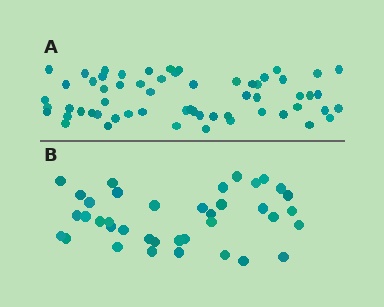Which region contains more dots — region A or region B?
Region A (the top region) has more dots.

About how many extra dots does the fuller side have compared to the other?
Region A has approximately 20 more dots than region B.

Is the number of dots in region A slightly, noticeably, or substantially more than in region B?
Region A has substantially more. The ratio is roughly 1.6 to 1.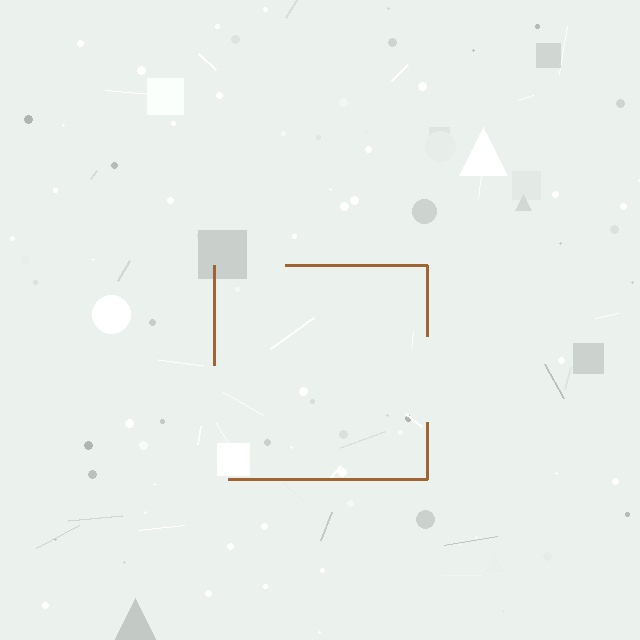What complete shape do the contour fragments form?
The contour fragments form a square.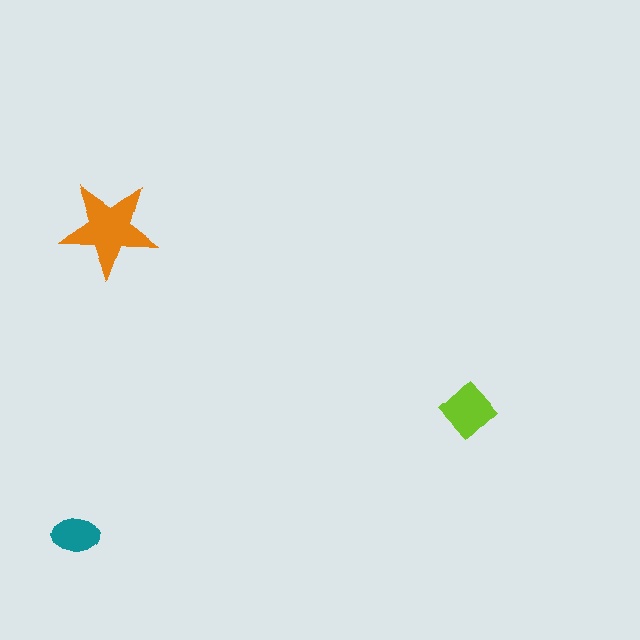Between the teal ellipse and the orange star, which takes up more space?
The orange star.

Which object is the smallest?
The teal ellipse.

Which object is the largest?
The orange star.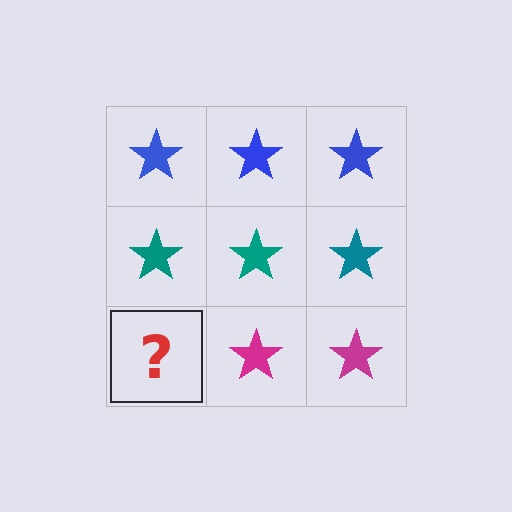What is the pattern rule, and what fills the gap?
The rule is that each row has a consistent color. The gap should be filled with a magenta star.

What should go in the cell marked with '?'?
The missing cell should contain a magenta star.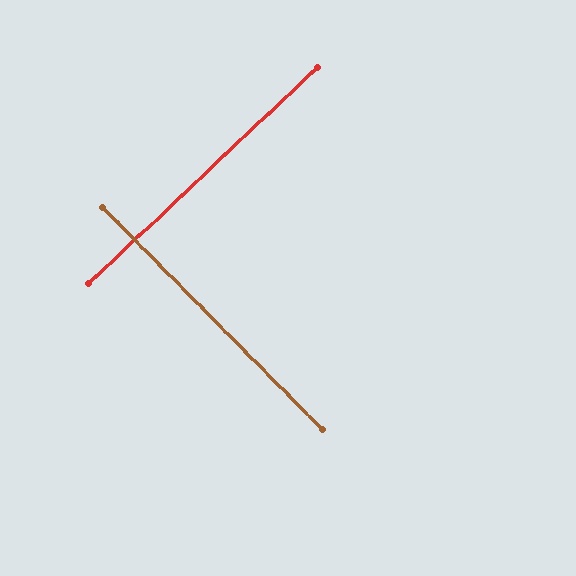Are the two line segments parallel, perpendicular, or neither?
Perpendicular — they meet at approximately 89°.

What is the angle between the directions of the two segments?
Approximately 89 degrees.